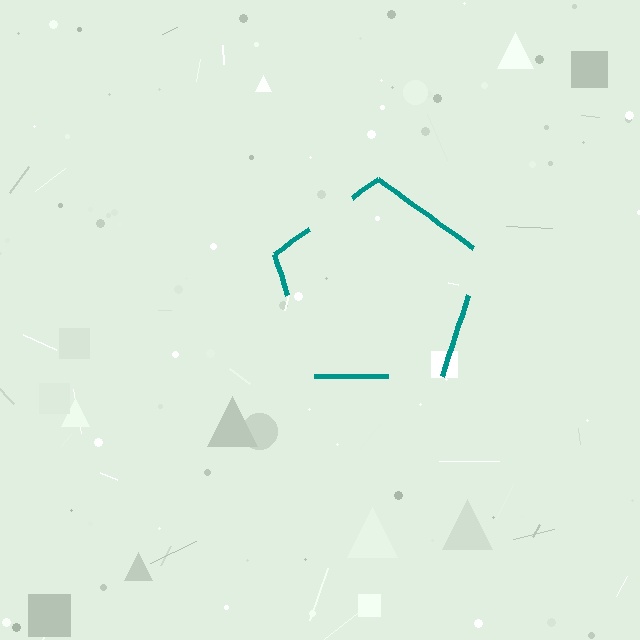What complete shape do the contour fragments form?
The contour fragments form a pentagon.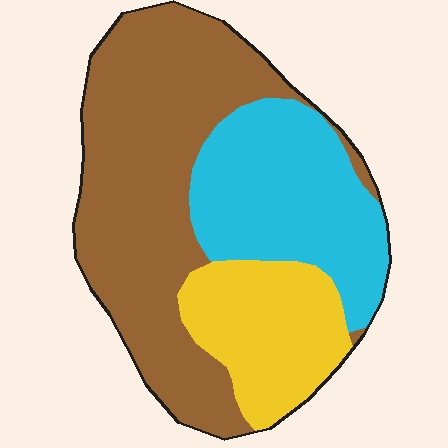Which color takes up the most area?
Brown, at roughly 50%.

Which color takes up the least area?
Yellow, at roughly 20%.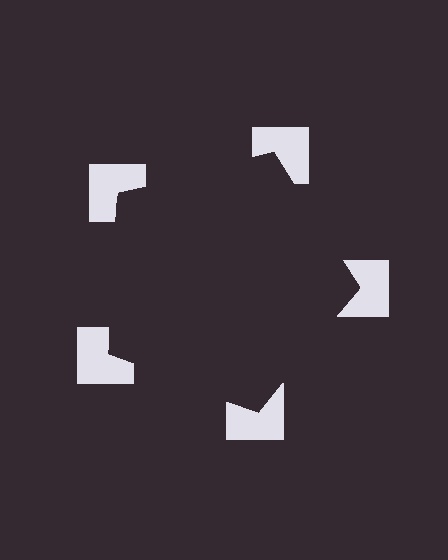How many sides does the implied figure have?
5 sides.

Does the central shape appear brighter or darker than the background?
It typically appears slightly darker than the background, even though no actual brightness change is drawn.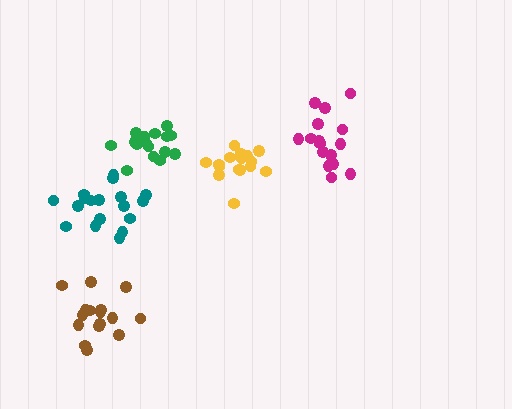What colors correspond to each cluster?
The clusters are colored: brown, teal, yellow, magenta, green.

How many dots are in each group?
Group 1: 17 dots, Group 2: 18 dots, Group 3: 16 dots, Group 4: 16 dots, Group 5: 16 dots (83 total).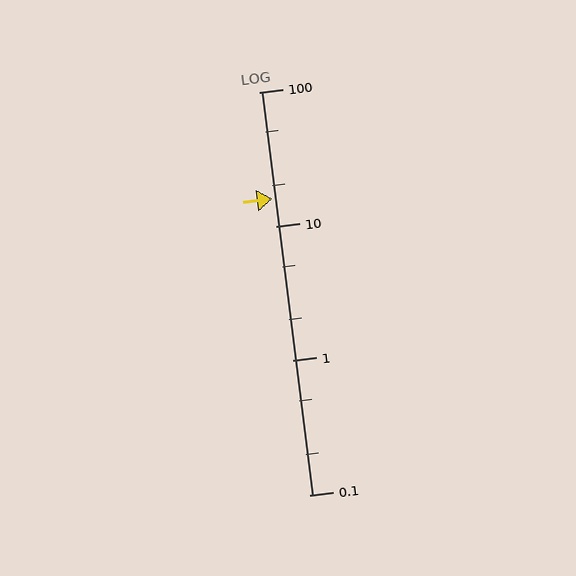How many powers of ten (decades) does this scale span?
The scale spans 3 decades, from 0.1 to 100.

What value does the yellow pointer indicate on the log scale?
The pointer indicates approximately 16.